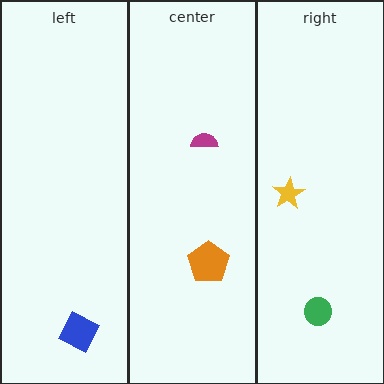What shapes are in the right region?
The green circle, the yellow star.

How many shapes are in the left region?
1.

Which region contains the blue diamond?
The left region.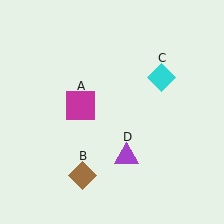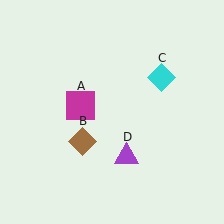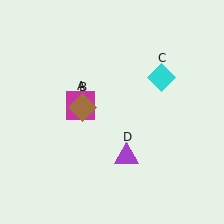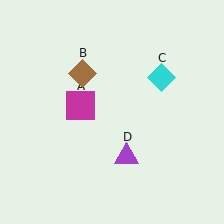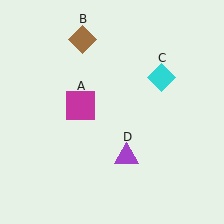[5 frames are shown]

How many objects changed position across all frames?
1 object changed position: brown diamond (object B).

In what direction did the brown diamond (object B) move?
The brown diamond (object B) moved up.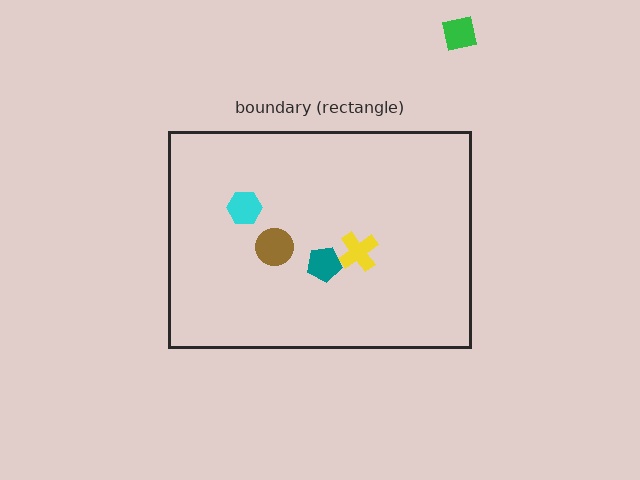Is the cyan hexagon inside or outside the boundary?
Inside.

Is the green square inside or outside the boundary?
Outside.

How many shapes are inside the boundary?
4 inside, 1 outside.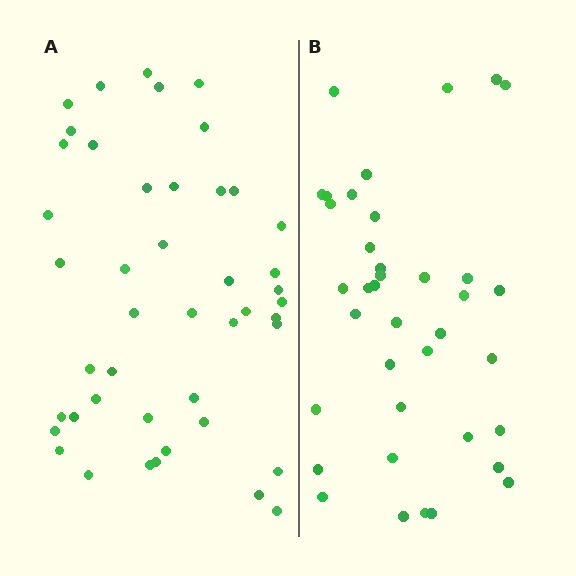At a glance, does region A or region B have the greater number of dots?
Region A (the left region) has more dots.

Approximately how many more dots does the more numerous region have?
Region A has roughly 8 or so more dots than region B.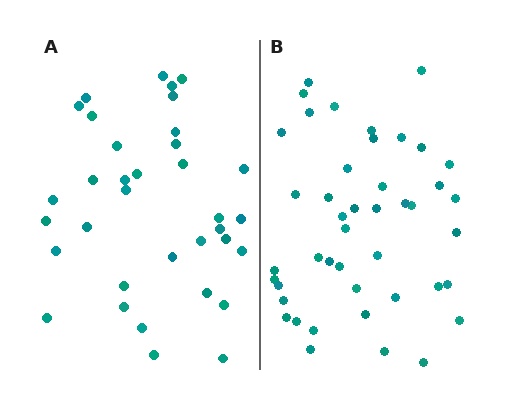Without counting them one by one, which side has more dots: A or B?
Region B (the right region) has more dots.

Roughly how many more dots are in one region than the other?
Region B has roughly 8 or so more dots than region A.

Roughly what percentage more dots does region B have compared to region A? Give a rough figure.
About 25% more.